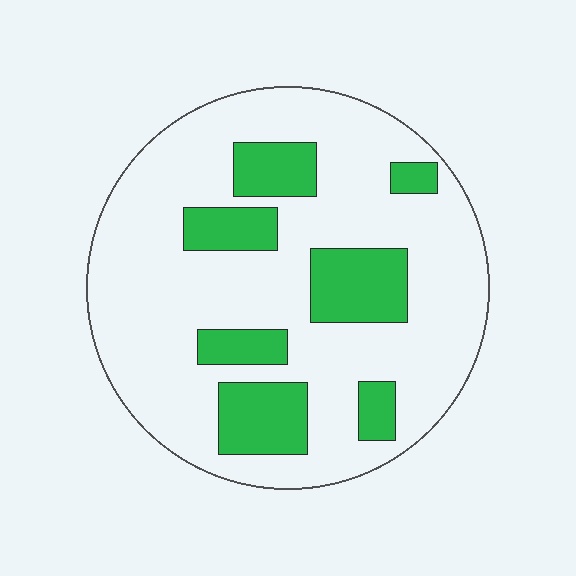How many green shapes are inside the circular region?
7.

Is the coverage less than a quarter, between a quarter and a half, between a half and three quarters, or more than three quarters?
Less than a quarter.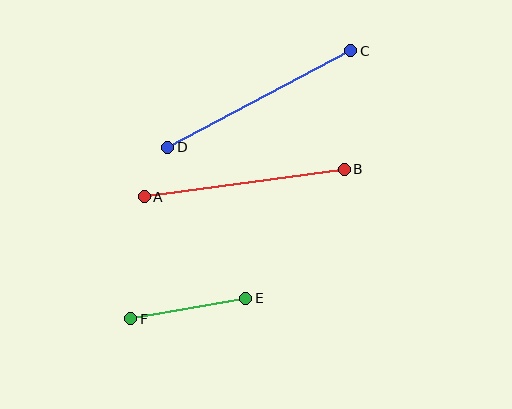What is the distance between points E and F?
The distance is approximately 117 pixels.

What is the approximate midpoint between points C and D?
The midpoint is at approximately (259, 99) pixels.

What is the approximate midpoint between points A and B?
The midpoint is at approximately (244, 183) pixels.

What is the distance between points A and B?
The distance is approximately 202 pixels.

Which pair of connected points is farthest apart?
Points C and D are farthest apart.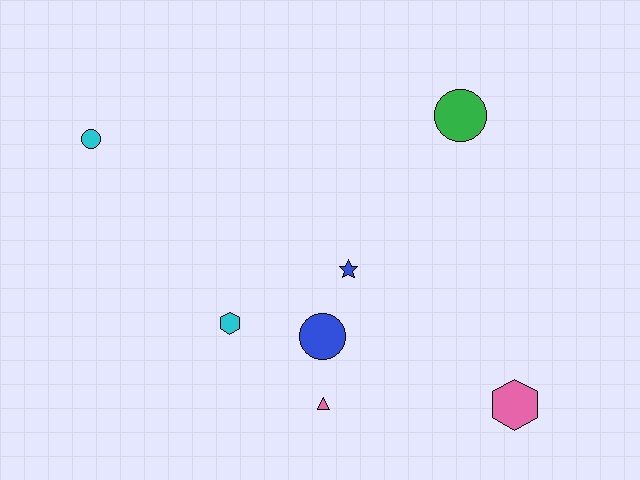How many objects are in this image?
There are 7 objects.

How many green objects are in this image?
There is 1 green object.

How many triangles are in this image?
There is 1 triangle.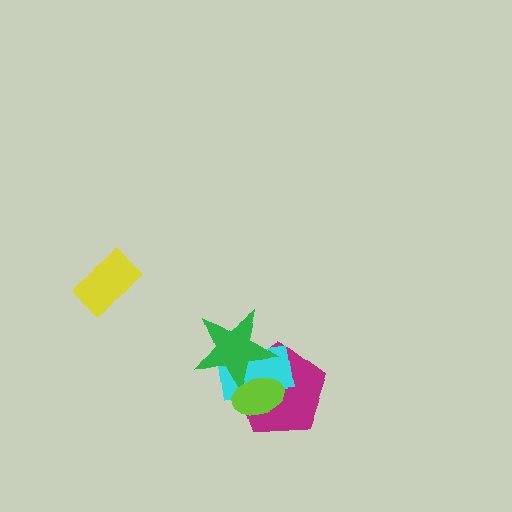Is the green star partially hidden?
Yes, it is partially covered by another shape.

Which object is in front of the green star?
The lime ellipse is in front of the green star.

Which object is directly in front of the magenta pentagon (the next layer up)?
The cyan rectangle is directly in front of the magenta pentagon.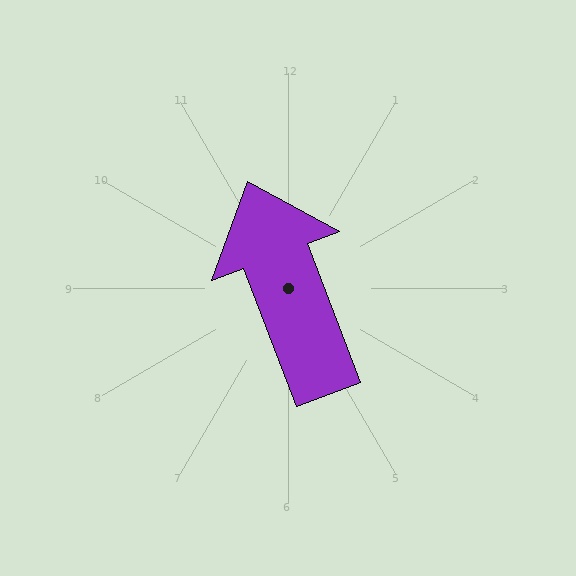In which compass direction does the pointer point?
North.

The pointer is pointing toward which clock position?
Roughly 11 o'clock.